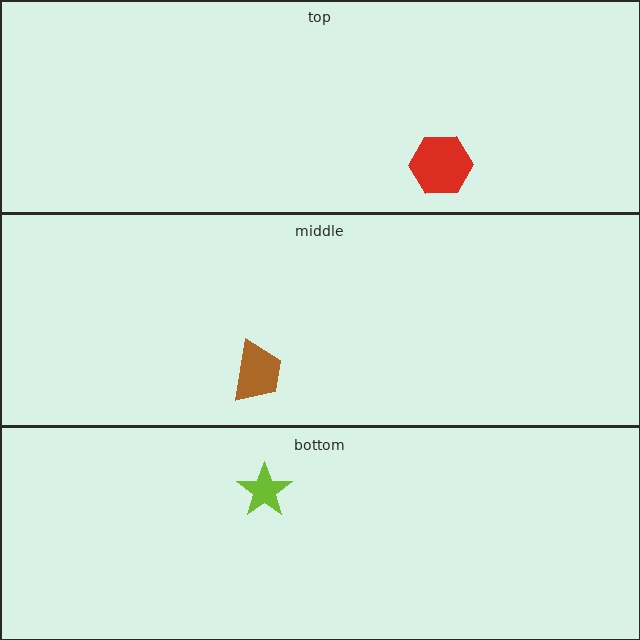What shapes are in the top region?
The red hexagon.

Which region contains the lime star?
The bottom region.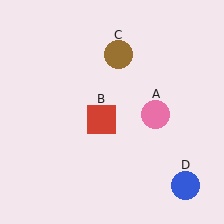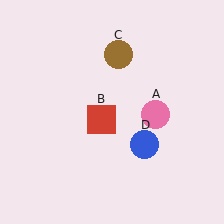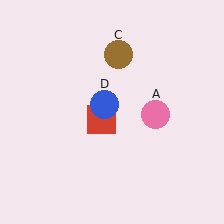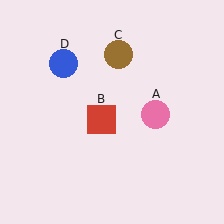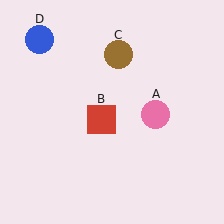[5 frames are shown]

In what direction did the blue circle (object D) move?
The blue circle (object D) moved up and to the left.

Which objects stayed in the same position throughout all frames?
Pink circle (object A) and red square (object B) and brown circle (object C) remained stationary.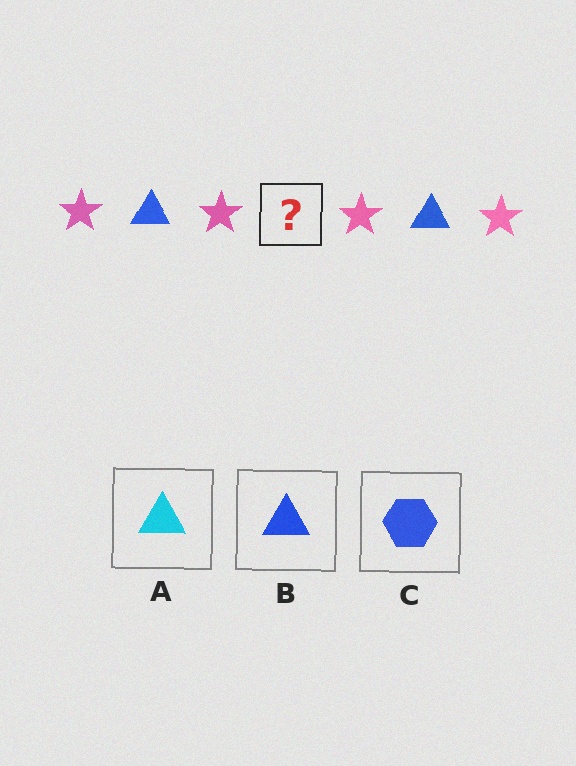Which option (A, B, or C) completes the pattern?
B.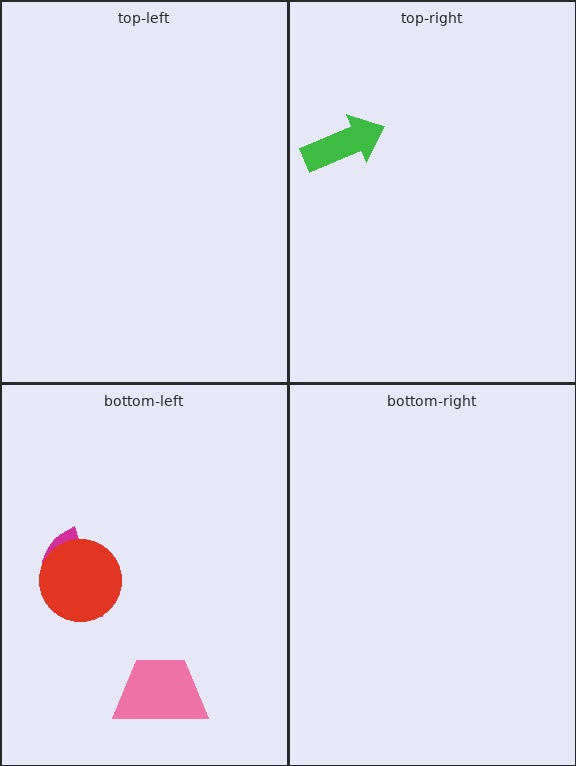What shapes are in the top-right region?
The green arrow.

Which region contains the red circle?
The bottom-left region.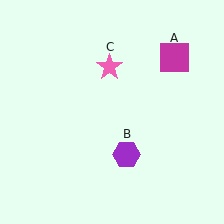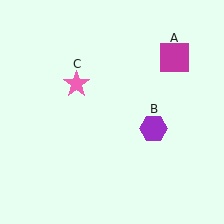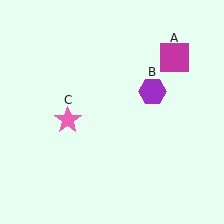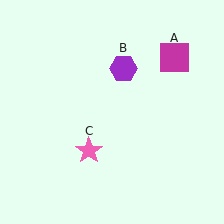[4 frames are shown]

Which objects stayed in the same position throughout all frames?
Magenta square (object A) remained stationary.